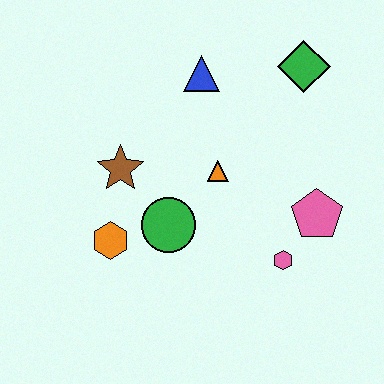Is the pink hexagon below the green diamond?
Yes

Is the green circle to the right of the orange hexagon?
Yes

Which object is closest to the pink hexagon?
The pink pentagon is closest to the pink hexagon.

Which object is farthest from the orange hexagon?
The green diamond is farthest from the orange hexagon.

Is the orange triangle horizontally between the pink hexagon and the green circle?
Yes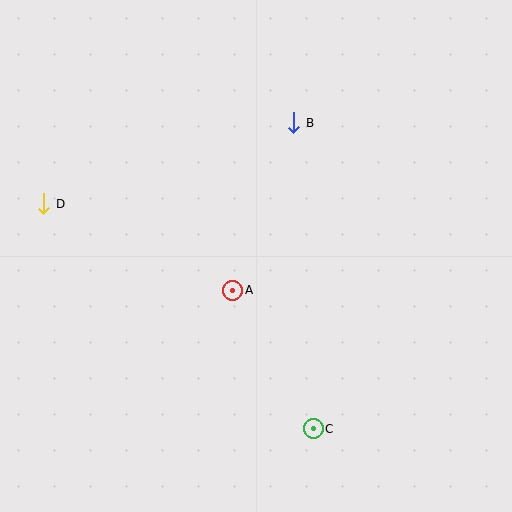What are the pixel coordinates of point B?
Point B is at (294, 123).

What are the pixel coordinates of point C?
Point C is at (313, 429).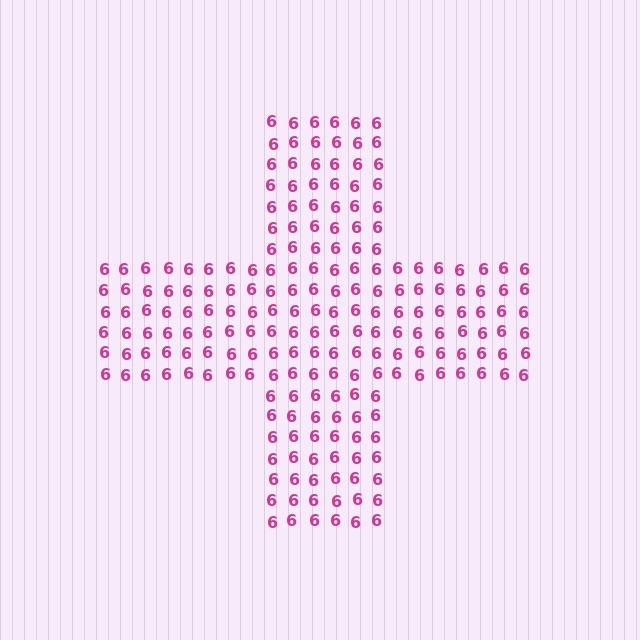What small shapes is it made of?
It is made of small digit 6's.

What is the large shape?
The large shape is a cross.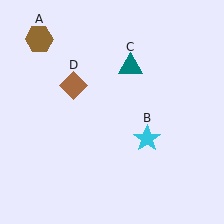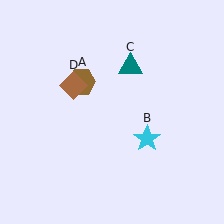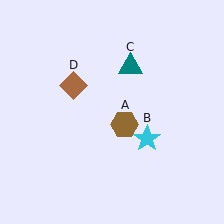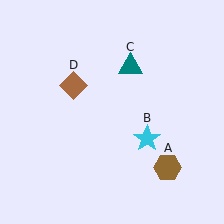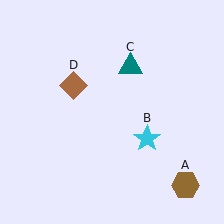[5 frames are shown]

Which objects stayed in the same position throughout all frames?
Cyan star (object B) and teal triangle (object C) and brown diamond (object D) remained stationary.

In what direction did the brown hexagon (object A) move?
The brown hexagon (object A) moved down and to the right.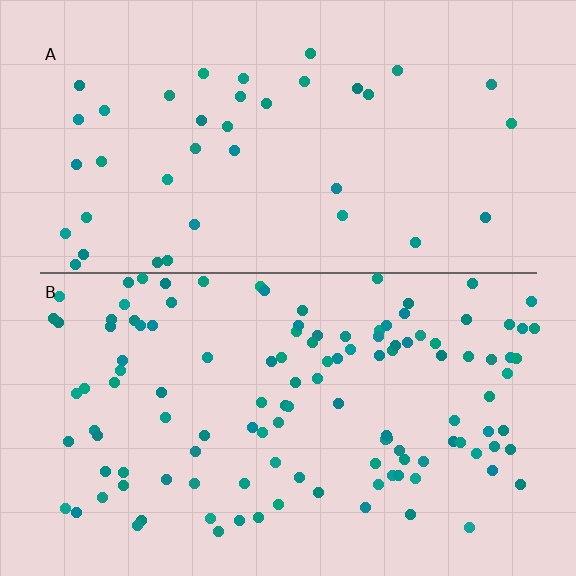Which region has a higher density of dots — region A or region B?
B (the bottom).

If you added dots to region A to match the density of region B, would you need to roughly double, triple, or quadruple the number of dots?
Approximately triple.